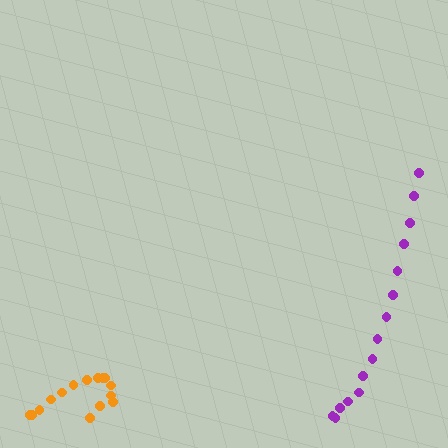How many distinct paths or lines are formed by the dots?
There are 2 distinct paths.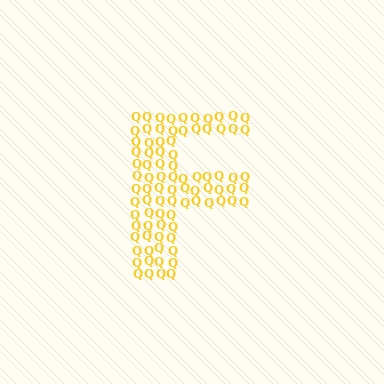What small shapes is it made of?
It is made of small letter Q's.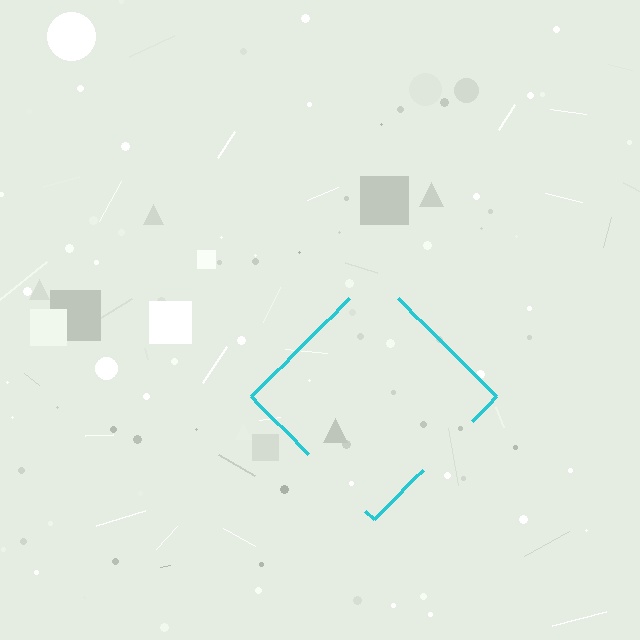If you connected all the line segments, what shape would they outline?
They would outline a diamond.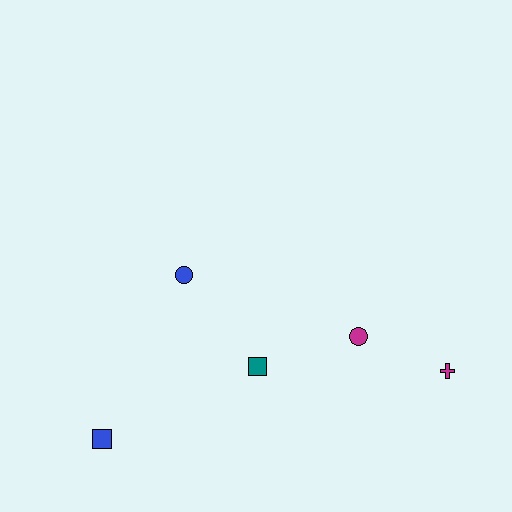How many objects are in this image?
There are 5 objects.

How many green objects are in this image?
There are no green objects.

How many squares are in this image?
There are 2 squares.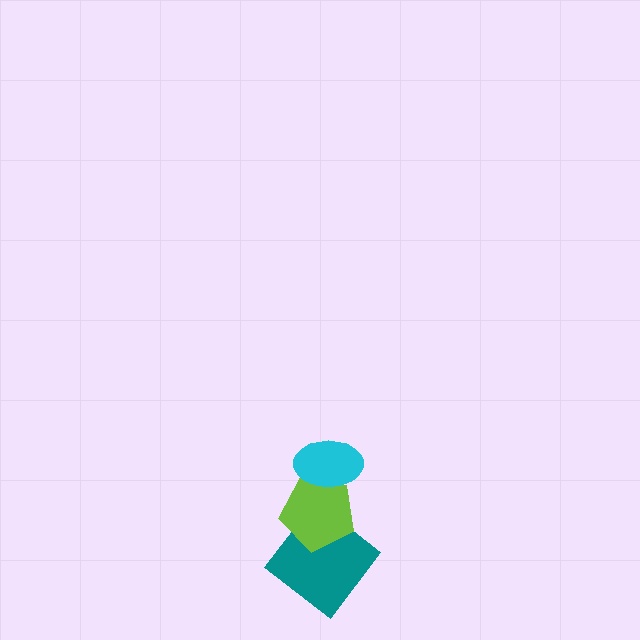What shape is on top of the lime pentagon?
The cyan ellipse is on top of the lime pentagon.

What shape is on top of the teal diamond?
The lime pentagon is on top of the teal diamond.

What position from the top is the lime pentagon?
The lime pentagon is 2nd from the top.